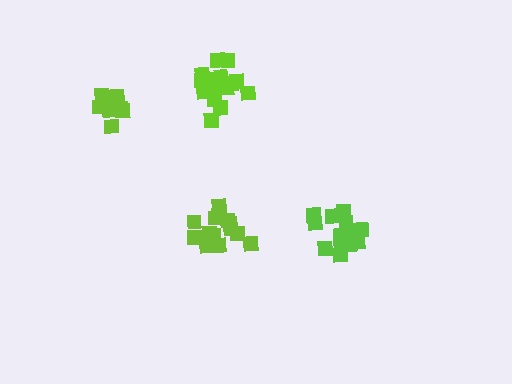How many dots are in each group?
Group 1: 17 dots, Group 2: 14 dots, Group 3: 14 dots, Group 4: 19 dots (64 total).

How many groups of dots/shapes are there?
There are 4 groups.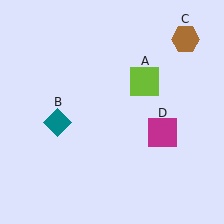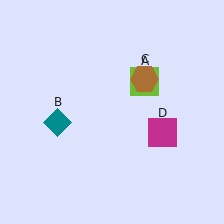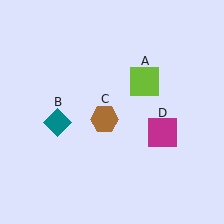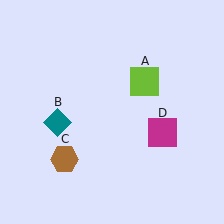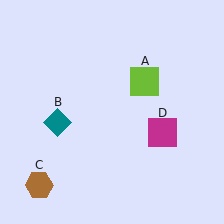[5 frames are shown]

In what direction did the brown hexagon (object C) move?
The brown hexagon (object C) moved down and to the left.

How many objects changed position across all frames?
1 object changed position: brown hexagon (object C).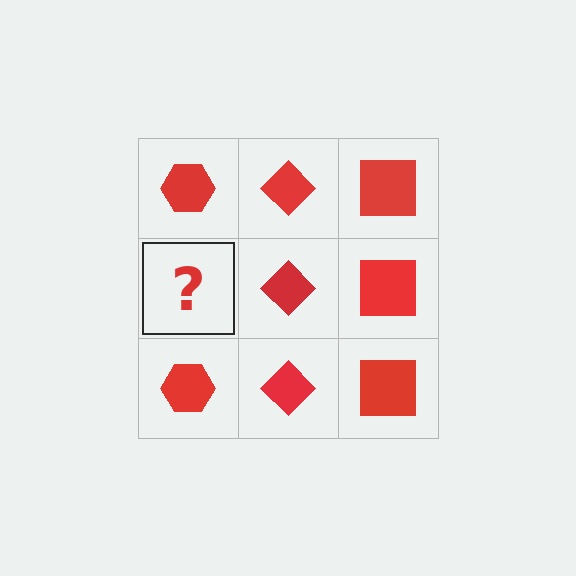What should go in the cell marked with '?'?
The missing cell should contain a red hexagon.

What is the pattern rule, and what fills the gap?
The rule is that each column has a consistent shape. The gap should be filled with a red hexagon.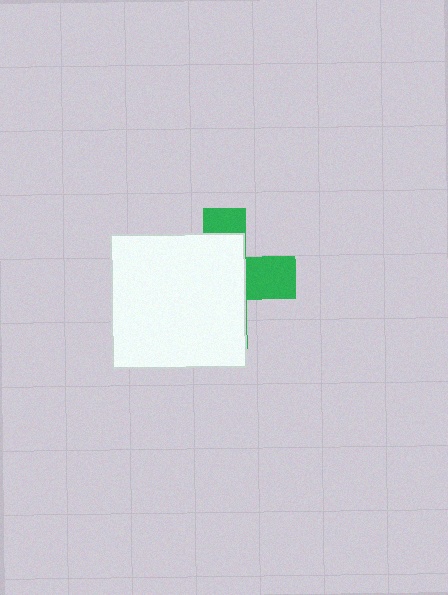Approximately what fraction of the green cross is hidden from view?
Roughly 67% of the green cross is hidden behind the white square.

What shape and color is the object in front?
The object in front is a white square.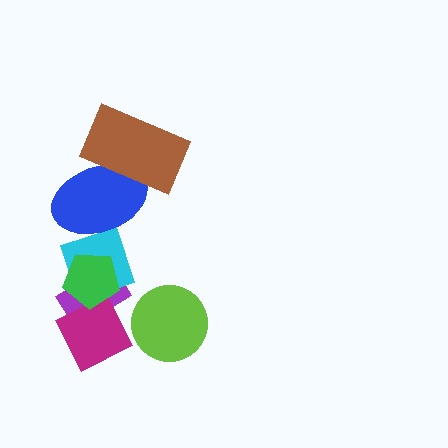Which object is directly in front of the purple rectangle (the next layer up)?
The magenta diamond is directly in front of the purple rectangle.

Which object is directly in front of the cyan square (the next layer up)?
The blue ellipse is directly in front of the cyan square.